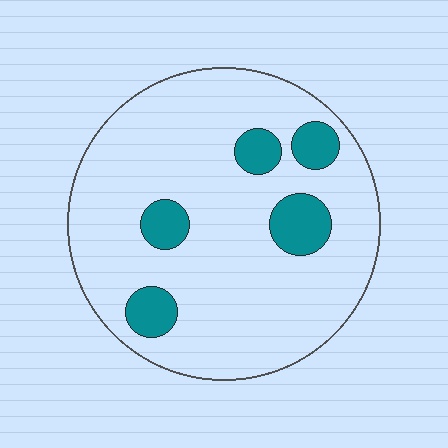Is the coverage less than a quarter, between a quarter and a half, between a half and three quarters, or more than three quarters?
Less than a quarter.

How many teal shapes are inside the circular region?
5.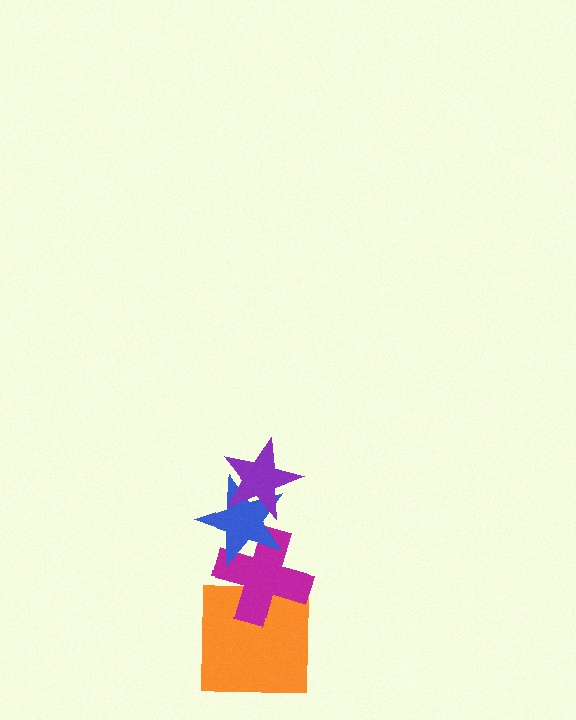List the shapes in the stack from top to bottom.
From top to bottom: the purple star, the blue star, the magenta cross, the orange square.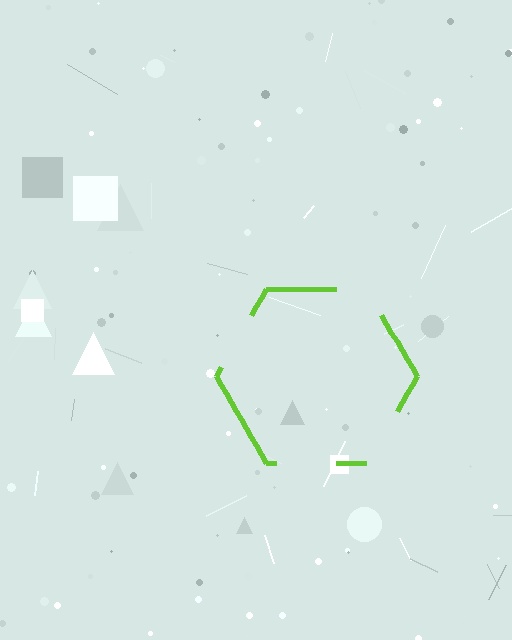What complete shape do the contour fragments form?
The contour fragments form a hexagon.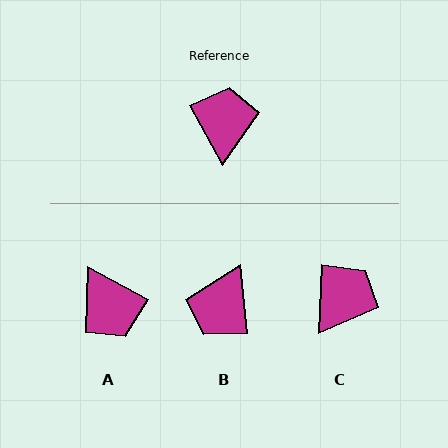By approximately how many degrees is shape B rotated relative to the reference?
Approximately 157 degrees counter-clockwise.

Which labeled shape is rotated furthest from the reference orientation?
B, about 157 degrees away.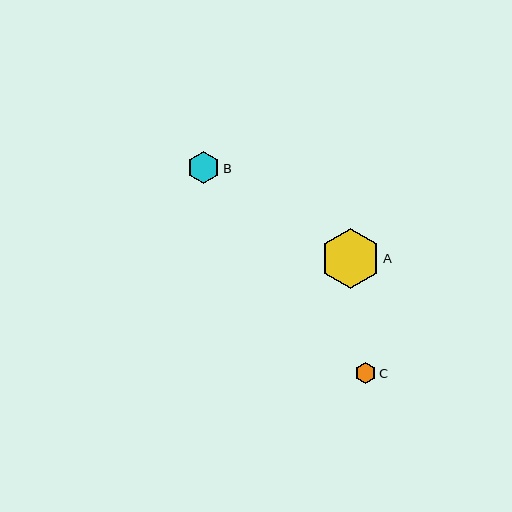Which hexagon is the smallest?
Hexagon C is the smallest with a size of approximately 21 pixels.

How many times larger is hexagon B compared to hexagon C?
Hexagon B is approximately 1.5 times the size of hexagon C.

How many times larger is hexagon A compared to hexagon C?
Hexagon A is approximately 2.8 times the size of hexagon C.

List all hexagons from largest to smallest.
From largest to smallest: A, B, C.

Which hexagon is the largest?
Hexagon A is the largest with a size of approximately 60 pixels.